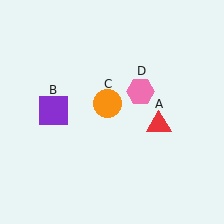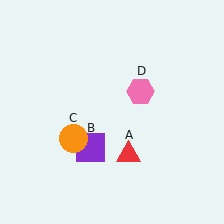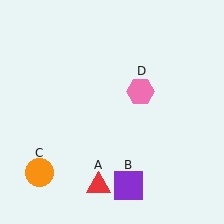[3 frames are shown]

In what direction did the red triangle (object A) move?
The red triangle (object A) moved down and to the left.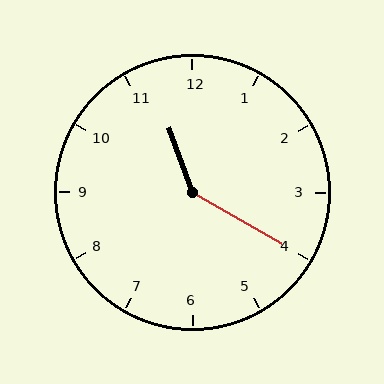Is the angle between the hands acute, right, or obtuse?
It is obtuse.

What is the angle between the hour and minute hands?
Approximately 140 degrees.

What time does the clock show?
11:20.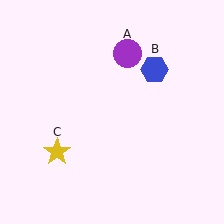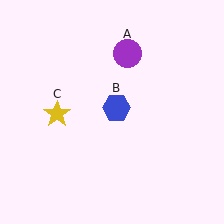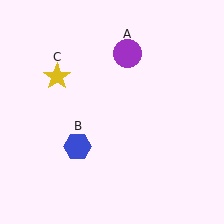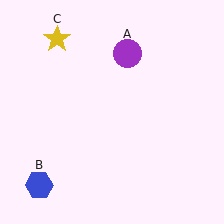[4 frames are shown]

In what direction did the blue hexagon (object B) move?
The blue hexagon (object B) moved down and to the left.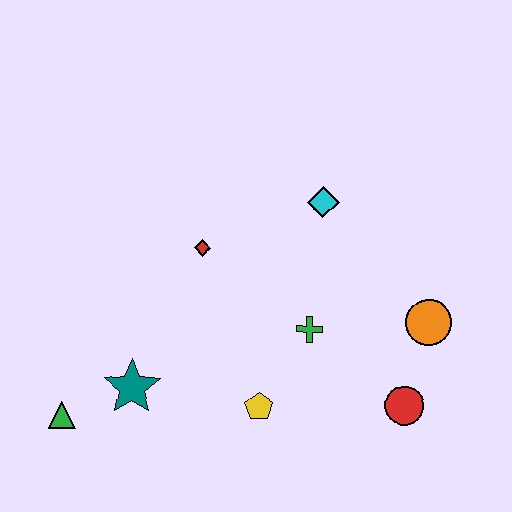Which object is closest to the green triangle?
The teal star is closest to the green triangle.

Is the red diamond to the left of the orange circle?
Yes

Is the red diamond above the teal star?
Yes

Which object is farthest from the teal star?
The orange circle is farthest from the teal star.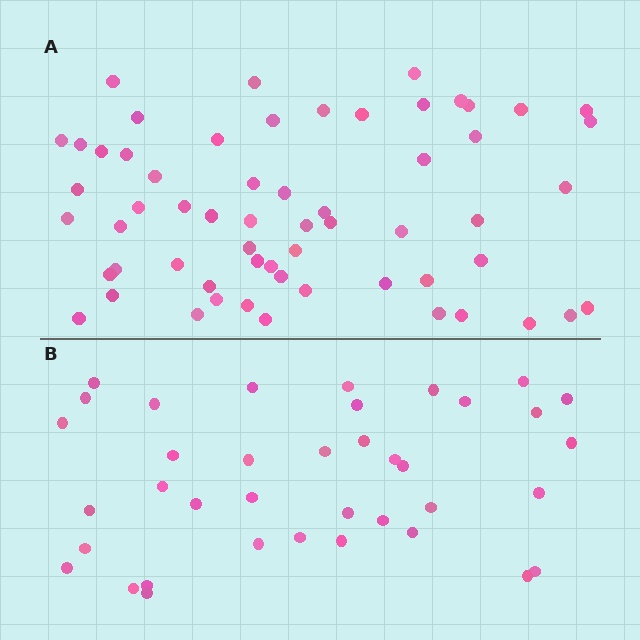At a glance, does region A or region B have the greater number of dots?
Region A (the top region) has more dots.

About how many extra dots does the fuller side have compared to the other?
Region A has approximately 20 more dots than region B.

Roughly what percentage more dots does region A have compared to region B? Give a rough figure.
About 60% more.